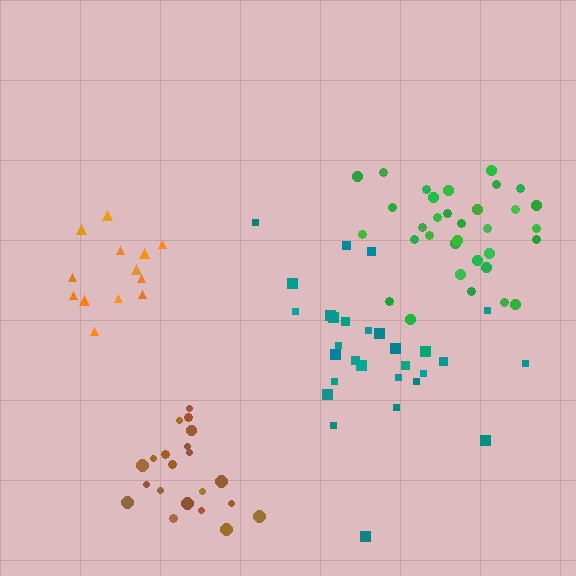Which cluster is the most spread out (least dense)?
Teal.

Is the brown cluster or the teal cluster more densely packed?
Brown.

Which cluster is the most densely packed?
Brown.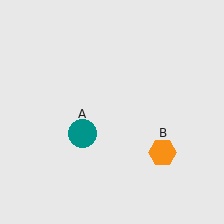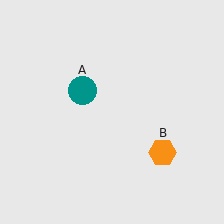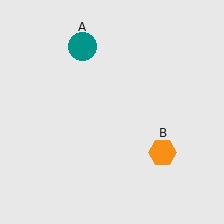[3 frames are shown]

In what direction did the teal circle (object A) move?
The teal circle (object A) moved up.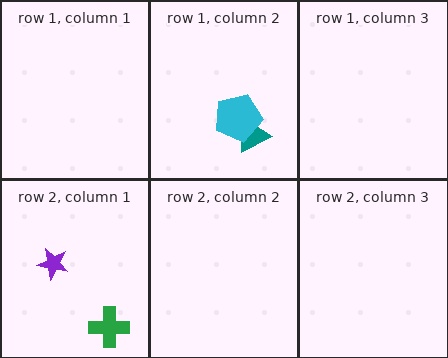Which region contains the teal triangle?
The row 1, column 2 region.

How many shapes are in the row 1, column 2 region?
2.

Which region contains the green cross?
The row 2, column 1 region.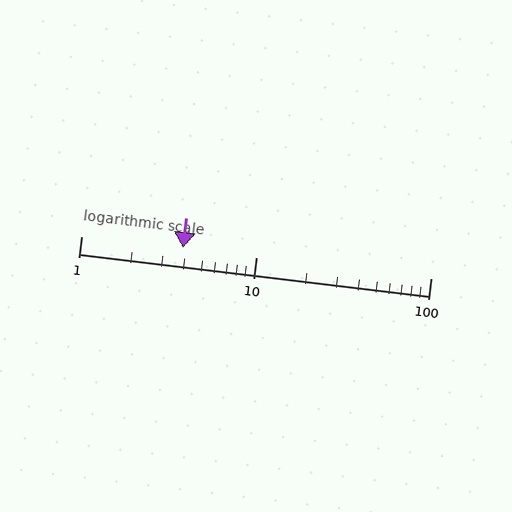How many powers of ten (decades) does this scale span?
The scale spans 2 decades, from 1 to 100.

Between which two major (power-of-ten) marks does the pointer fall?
The pointer is between 1 and 10.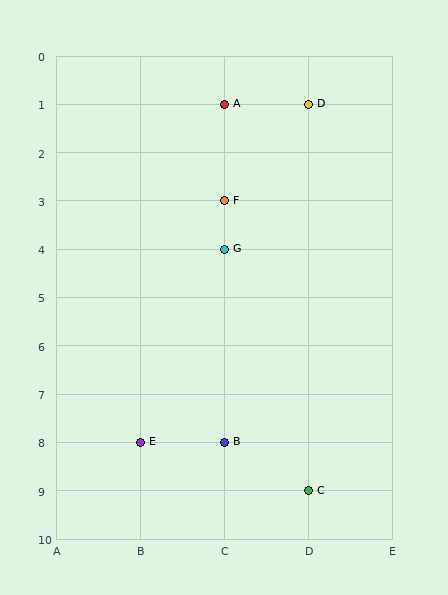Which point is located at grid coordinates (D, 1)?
Point D is at (D, 1).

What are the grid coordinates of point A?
Point A is at grid coordinates (C, 1).